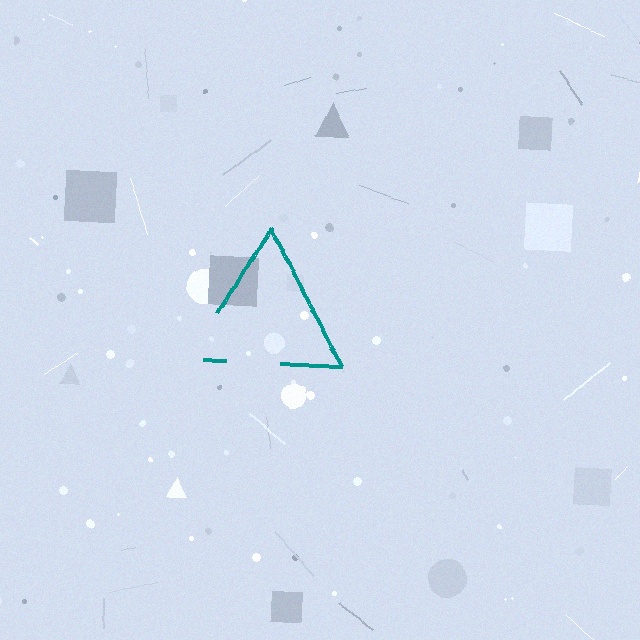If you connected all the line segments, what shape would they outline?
They would outline a triangle.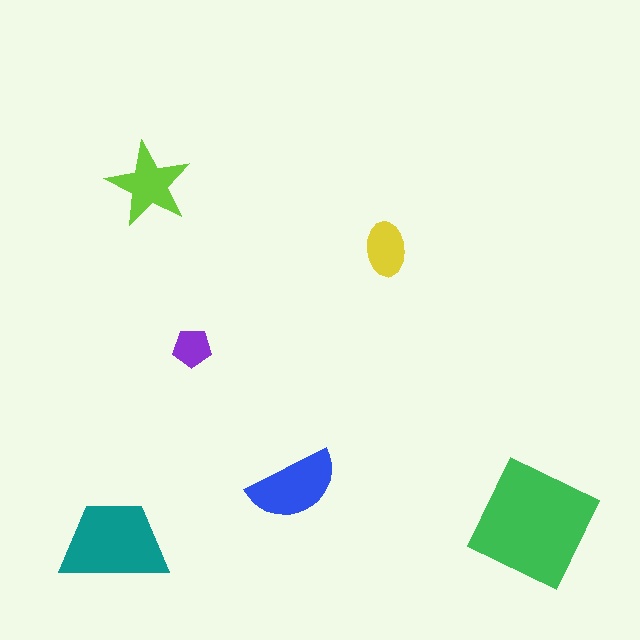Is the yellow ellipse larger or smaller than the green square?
Smaller.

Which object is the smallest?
The purple pentagon.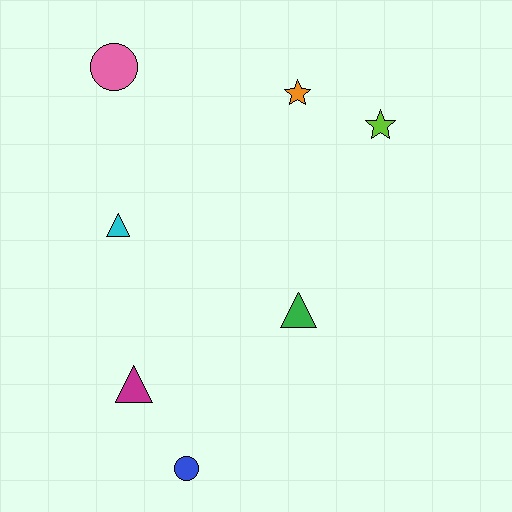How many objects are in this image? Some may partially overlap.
There are 7 objects.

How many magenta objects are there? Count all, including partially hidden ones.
There is 1 magenta object.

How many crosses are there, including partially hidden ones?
There are no crosses.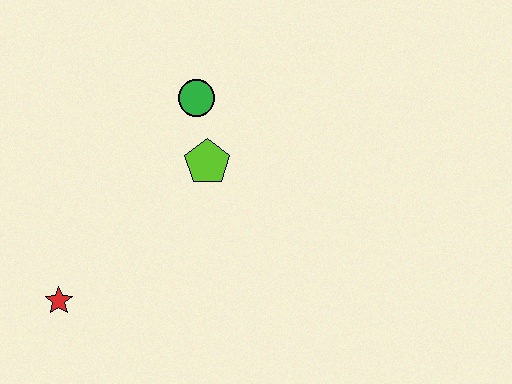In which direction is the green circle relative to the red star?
The green circle is above the red star.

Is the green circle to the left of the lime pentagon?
Yes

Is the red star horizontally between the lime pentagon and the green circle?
No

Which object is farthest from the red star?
The green circle is farthest from the red star.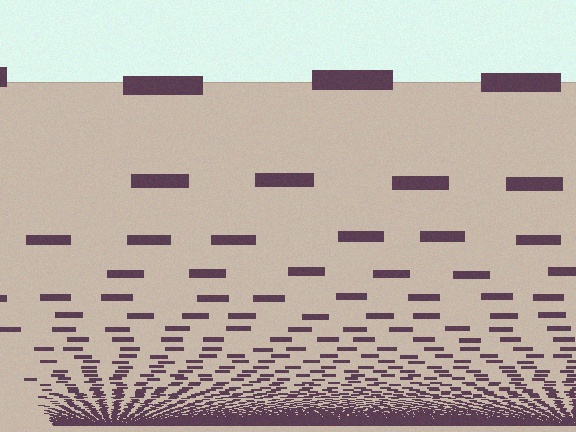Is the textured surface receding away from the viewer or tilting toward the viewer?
The surface appears to tilt toward the viewer. Texture elements get larger and sparser toward the top.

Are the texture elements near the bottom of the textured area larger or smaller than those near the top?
Smaller. The gradient is inverted — elements near the bottom are smaller and denser.